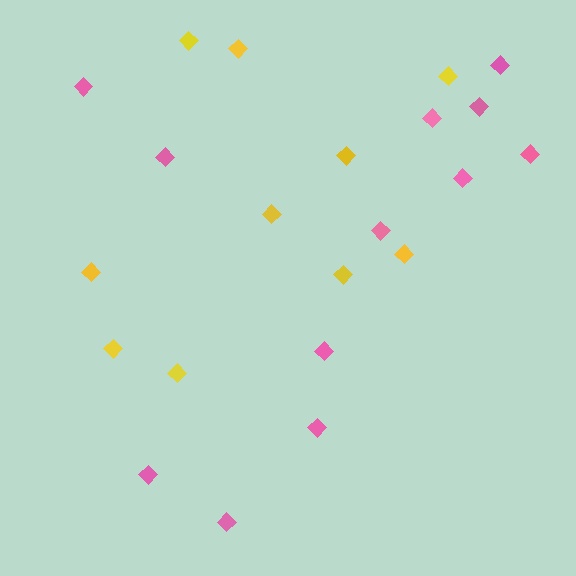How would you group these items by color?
There are 2 groups: one group of yellow diamonds (10) and one group of pink diamonds (12).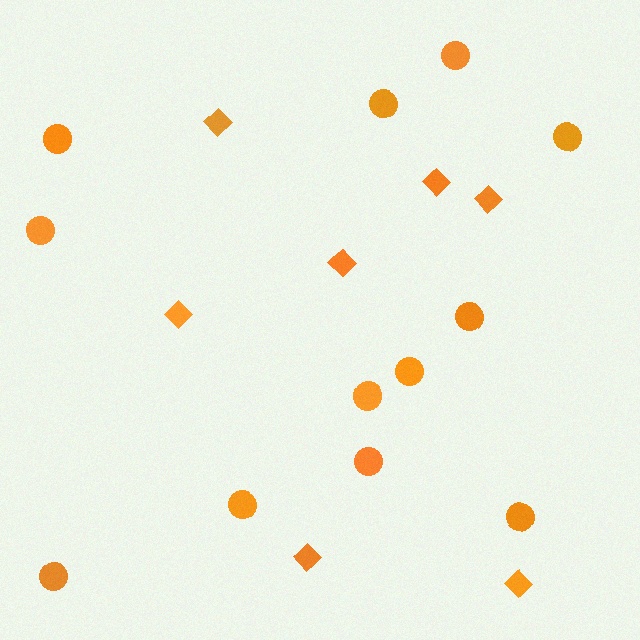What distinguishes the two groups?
There are 2 groups: one group of circles (12) and one group of diamonds (7).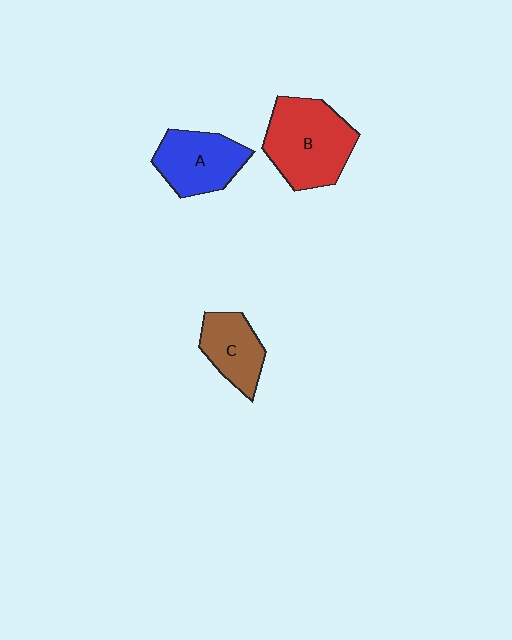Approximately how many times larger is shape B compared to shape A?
Approximately 1.4 times.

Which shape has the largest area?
Shape B (red).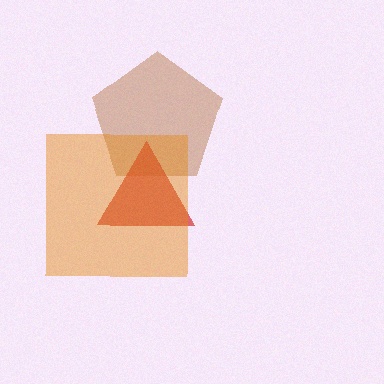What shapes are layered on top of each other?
The layered shapes are: a brown pentagon, a red triangle, an orange square.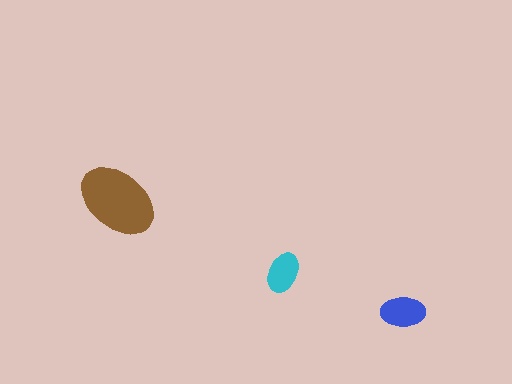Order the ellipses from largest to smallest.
the brown one, the blue one, the cyan one.